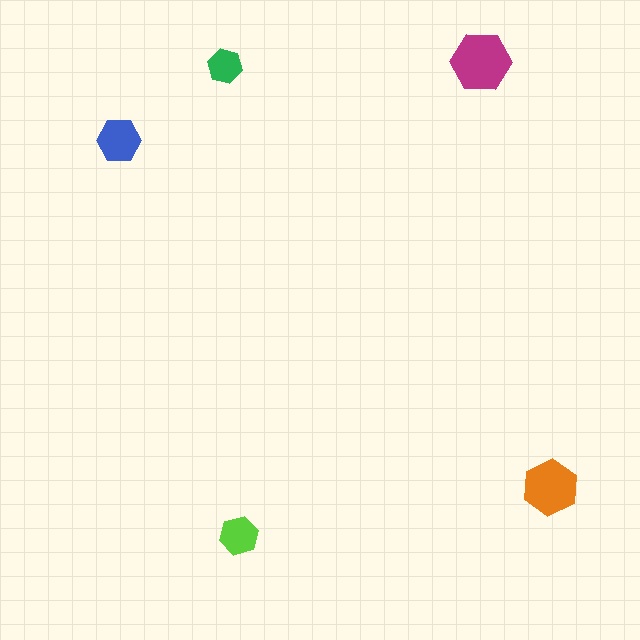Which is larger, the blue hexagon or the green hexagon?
The blue one.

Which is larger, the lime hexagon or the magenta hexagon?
The magenta one.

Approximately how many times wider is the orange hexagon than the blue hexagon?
About 1.5 times wider.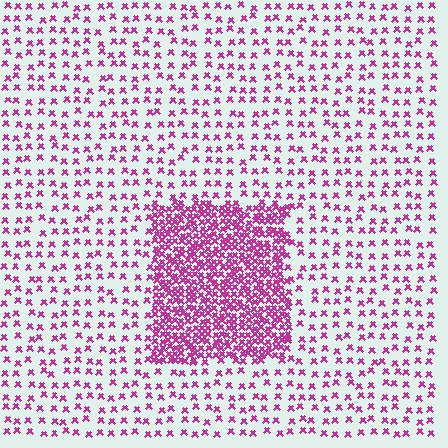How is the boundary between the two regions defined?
The boundary is defined by a change in element density (approximately 3.2x ratio). All elements are the same color, size, and shape.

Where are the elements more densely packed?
The elements are more densely packed inside the rectangle boundary.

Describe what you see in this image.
The image contains small magenta elements arranged at two different densities. A rectangle-shaped region is visible where the elements are more densely packed than the surrounding area.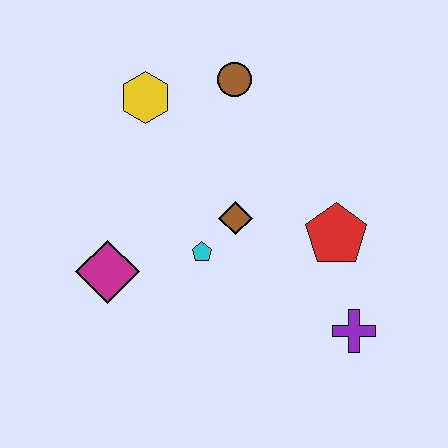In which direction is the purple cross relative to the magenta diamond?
The purple cross is to the right of the magenta diamond.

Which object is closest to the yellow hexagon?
The brown circle is closest to the yellow hexagon.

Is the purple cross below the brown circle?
Yes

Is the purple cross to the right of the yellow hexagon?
Yes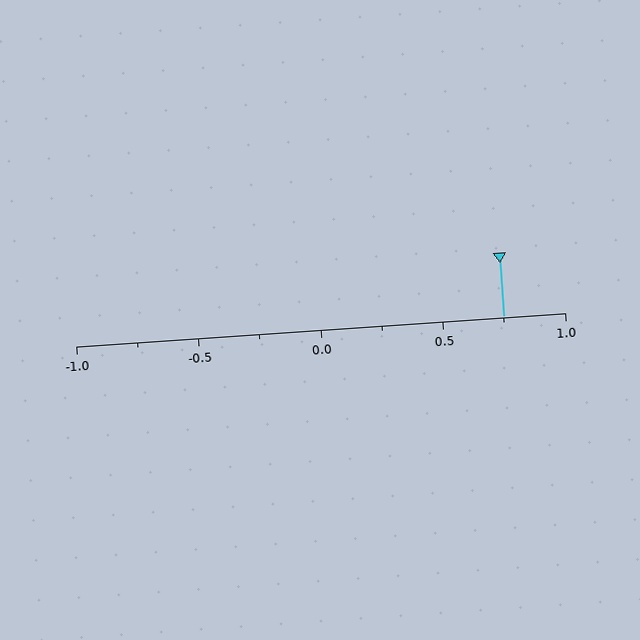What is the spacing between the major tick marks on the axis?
The major ticks are spaced 0.5 apart.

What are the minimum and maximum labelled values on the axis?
The axis runs from -1.0 to 1.0.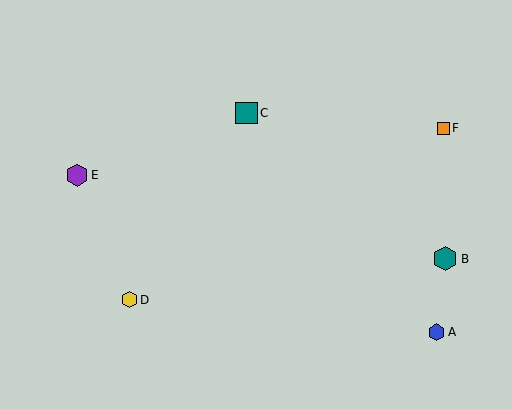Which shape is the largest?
The teal hexagon (labeled B) is the largest.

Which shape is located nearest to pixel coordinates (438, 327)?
The blue hexagon (labeled A) at (436, 332) is nearest to that location.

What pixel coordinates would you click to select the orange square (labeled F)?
Click at (443, 128) to select the orange square F.